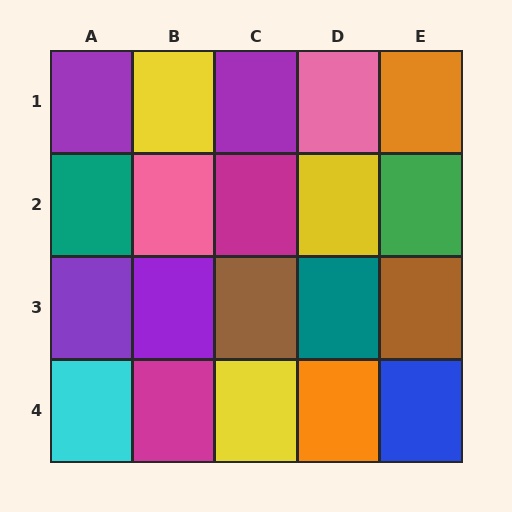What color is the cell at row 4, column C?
Yellow.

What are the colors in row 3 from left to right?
Purple, purple, brown, teal, brown.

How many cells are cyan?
1 cell is cyan.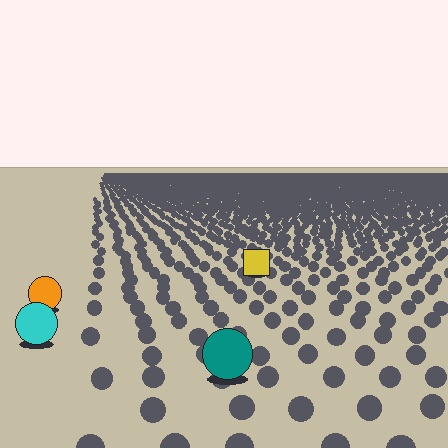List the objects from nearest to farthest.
From nearest to farthest: the teal circle, the cyan circle, the orange circle, the yellow square.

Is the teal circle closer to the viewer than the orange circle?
Yes. The teal circle is closer — you can tell from the texture gradient: the ground texture is coarser near it.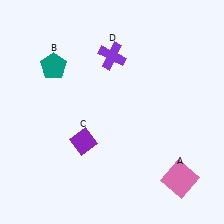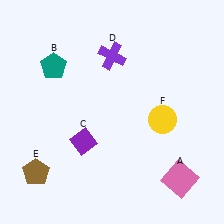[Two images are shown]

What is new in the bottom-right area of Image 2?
A yellow circle (F) was added in the bottom-right area of Image 2.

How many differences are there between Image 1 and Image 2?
There are 2 differences between the two images.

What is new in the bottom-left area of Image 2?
A brown pentagon (E) was added in the bottom-left area of Image 2.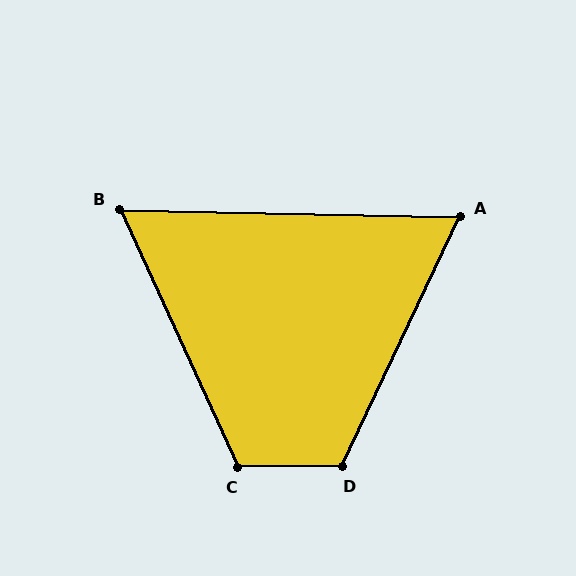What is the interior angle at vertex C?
Approximately 114 degrees (obtuse).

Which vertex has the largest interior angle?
D, at approximately 116 degrees.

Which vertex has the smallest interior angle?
B, at approximately 64 degrees.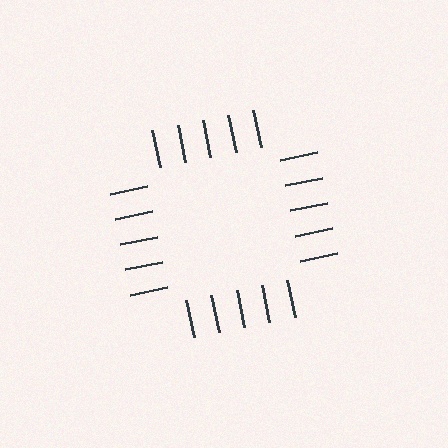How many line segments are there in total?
20 — 5 along each of the 4 edges.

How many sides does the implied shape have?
4 sides — the line-ends trace a square.